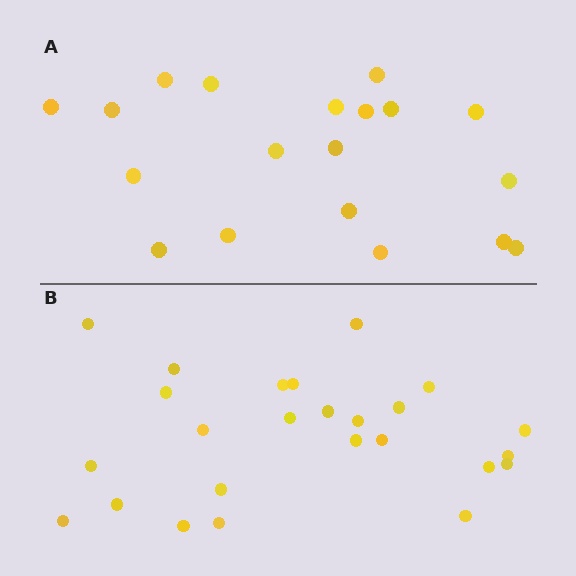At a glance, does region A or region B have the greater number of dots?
Region B (the bottom region) has more dots.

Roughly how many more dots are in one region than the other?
Region B has about 6 more dots than region A.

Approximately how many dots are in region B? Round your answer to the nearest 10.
About 20 dots. (The exact count is 25, which rounds to 20.)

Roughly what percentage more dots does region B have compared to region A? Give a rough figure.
About 30% more.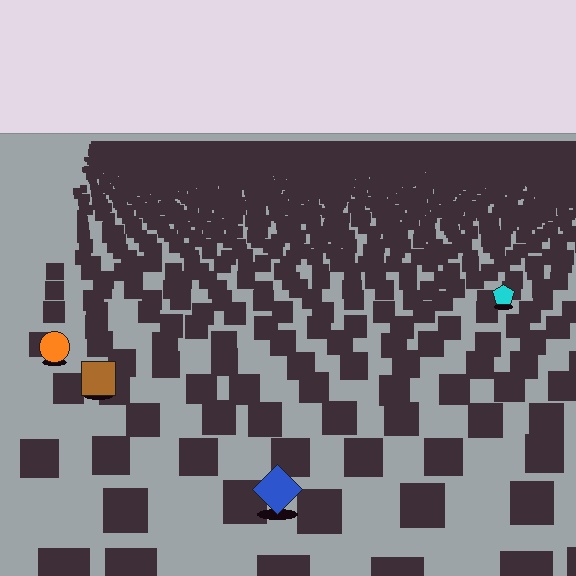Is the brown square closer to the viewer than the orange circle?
Yes. The brown square is closer — you can tell from the texture gradient: the ground texture is coarser near it.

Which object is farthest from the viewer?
The cyan pentagon is farthest from the viewer. It appears smaller and the ground texture around it is denser.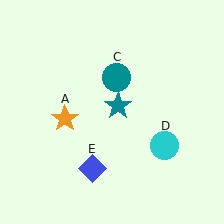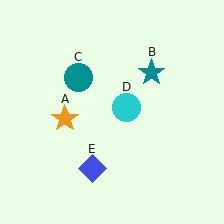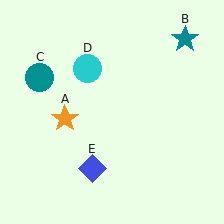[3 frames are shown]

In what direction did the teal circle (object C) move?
The teal circle (object C) moved left.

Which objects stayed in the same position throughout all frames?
Orange star (object A) and blue diamond (object E) remained stationary.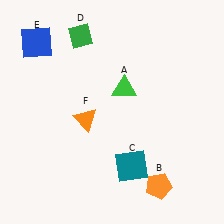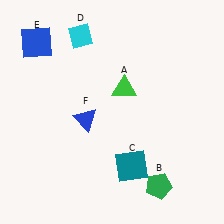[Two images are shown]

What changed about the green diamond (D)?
In Image 1, D is green. In Image 2, it changed to cyan.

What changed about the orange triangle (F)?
In Image 1, F is orange. In Image 2, it changed to blue.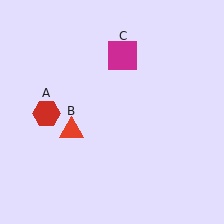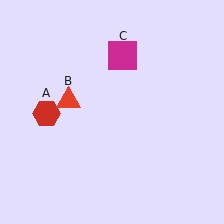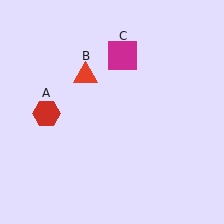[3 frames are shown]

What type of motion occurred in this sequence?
The red triangle (object B) rotated clockwise around the center of the scene.